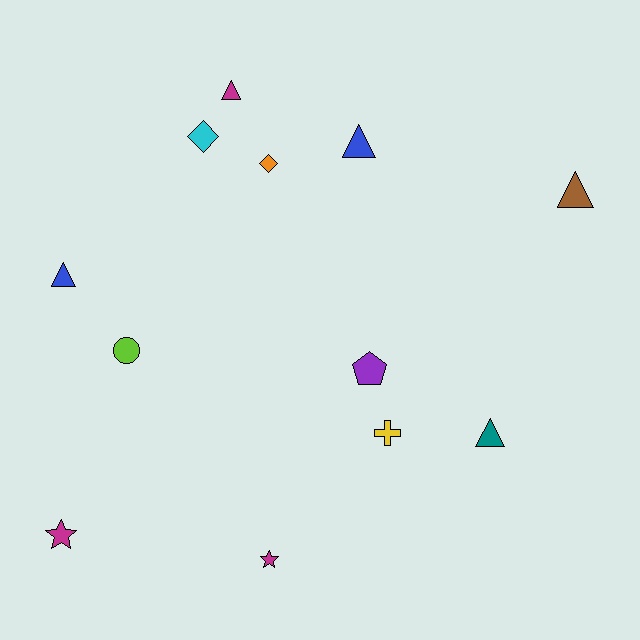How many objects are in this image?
There are 12 objects.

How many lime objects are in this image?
There is 1 lime object.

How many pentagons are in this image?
There is 1 pentagon.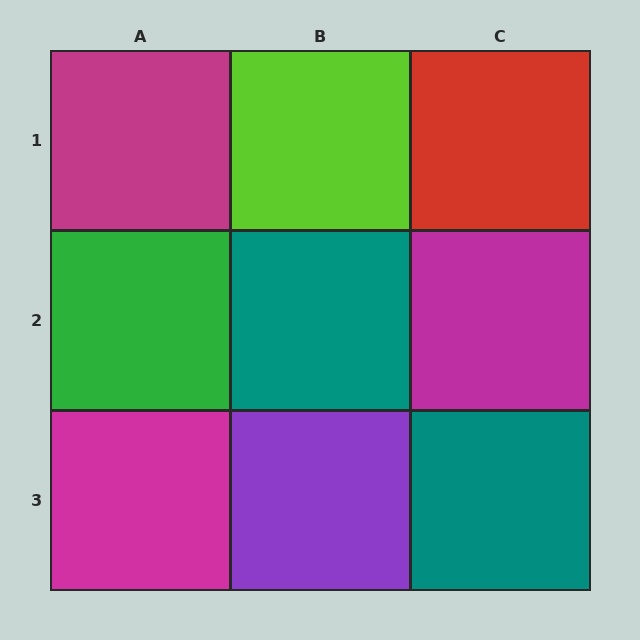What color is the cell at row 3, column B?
Purple.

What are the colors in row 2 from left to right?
Green, teal, magenta.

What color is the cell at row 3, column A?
Magenta.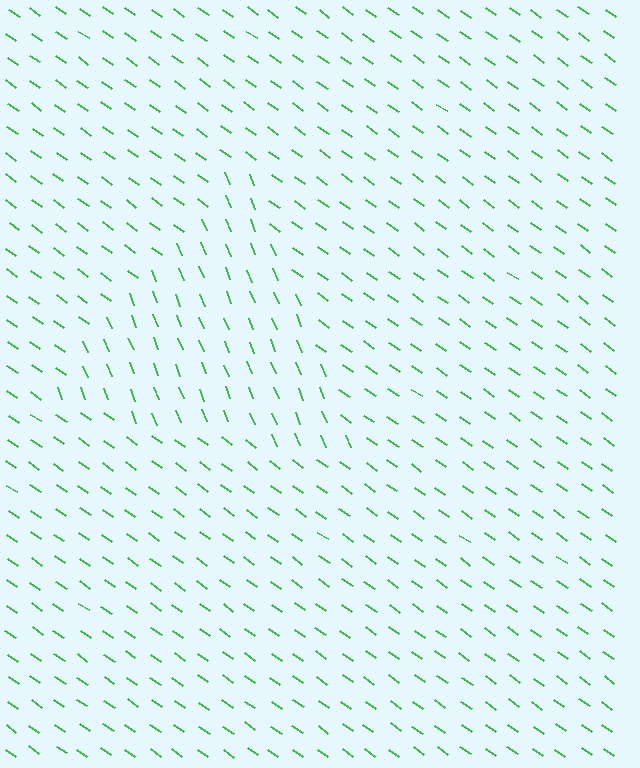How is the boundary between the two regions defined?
The boundary is defined purely by a change in line orientation (approximately 32 degrees difference). All lines are the same color and thickness.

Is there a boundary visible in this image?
Yes, there is a texture boundary formed by a change in line orientation.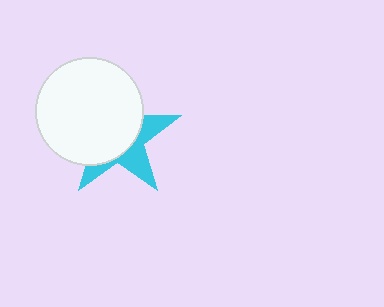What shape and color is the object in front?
The object in front is a white circle.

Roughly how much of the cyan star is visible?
A small part of it is visible (roughly 37%).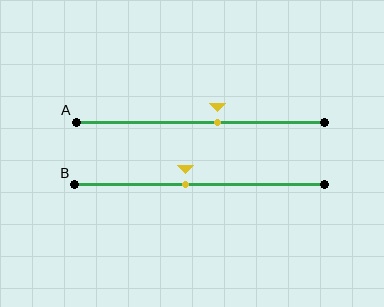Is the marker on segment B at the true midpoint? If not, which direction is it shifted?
No, the marker on segment B is shifted to the left by about 6% of the segment length.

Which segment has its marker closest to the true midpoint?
Segment B has its marker closest to the true midpoint.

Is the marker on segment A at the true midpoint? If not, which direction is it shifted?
No, the marker on segment A is shifted to the right by about 7% of the segment length.